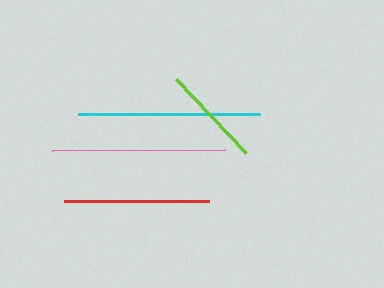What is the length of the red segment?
The red segment is approximately 145 pixels long.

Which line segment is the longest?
The cyan line is the longest at approximately 183 pixels.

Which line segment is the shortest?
The lime line is the shortest at approximately 102 pixels.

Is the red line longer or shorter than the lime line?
The red line is longer than the lime line.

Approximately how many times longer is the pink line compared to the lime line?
The pink line is approximately 1.7 times the length of the lime line.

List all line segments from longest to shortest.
From longest to shortest: cyan, pink, red, lime.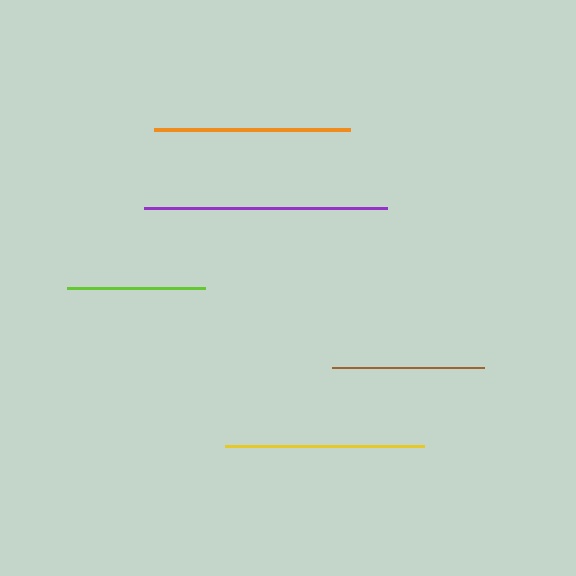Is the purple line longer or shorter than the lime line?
The purple line is longer than the lime line.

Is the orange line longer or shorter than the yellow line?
The yellow line is longer than the orange line.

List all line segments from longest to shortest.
From longest to shortest: purple, yellow, orange, brown, lime.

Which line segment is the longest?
The purple line is the longest at approximately 243 pixels.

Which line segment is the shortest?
The lime line is the shortest at approximately 138 pixels.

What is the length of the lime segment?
The lime segment is approximately 138 pixels long.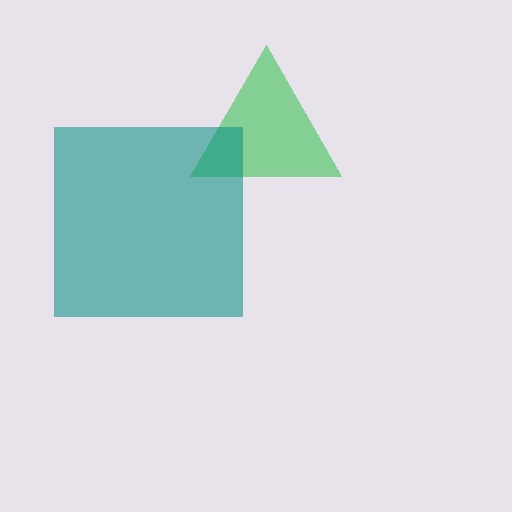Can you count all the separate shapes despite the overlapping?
Yes, there are 2 separate shapes.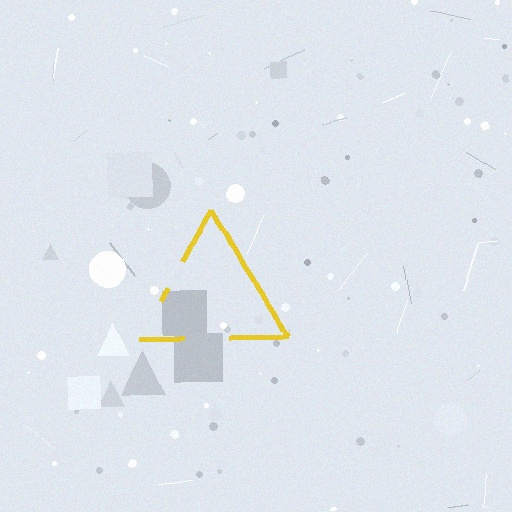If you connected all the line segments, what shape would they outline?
They would outline a triangle.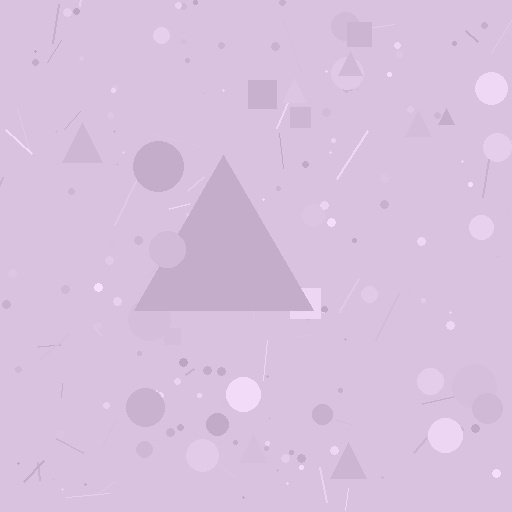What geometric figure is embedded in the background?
A triangle is embedded in the background.